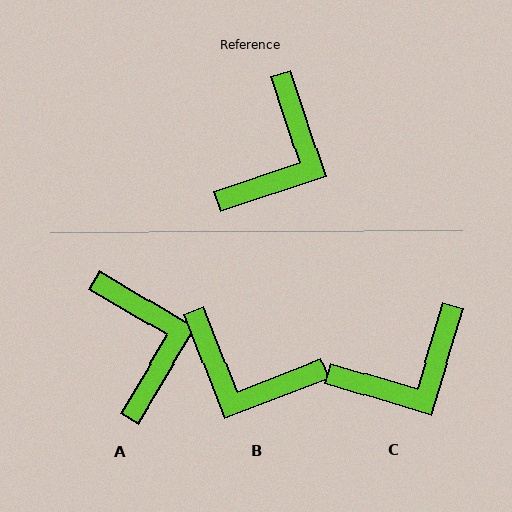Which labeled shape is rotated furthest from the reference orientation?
B, about 87 degrees away.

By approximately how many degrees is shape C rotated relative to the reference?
Approximately 35 degrees clockwise.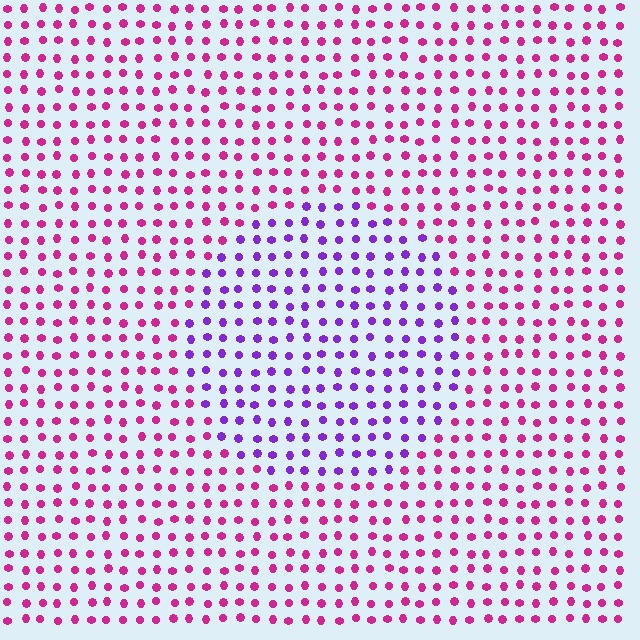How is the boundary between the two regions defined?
The boundary is defined purely by a slight shift in hue (about 49 degrees). Spacing, size, and orientation are identical on both sides.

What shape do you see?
I see a circle.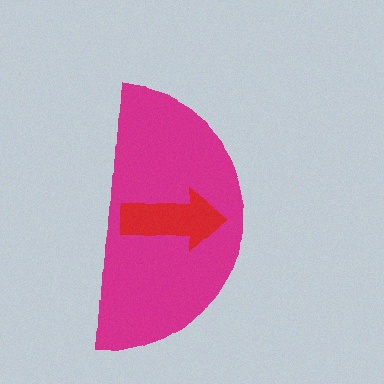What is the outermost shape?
The magenta semicircle.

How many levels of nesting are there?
2.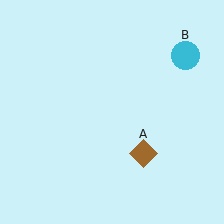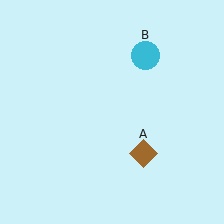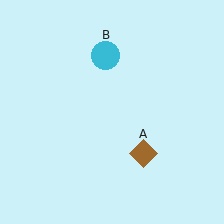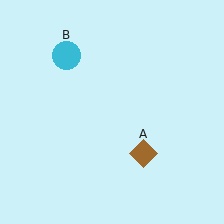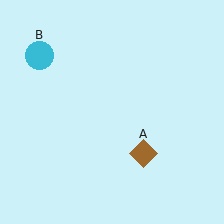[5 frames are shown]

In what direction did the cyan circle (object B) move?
The cyan circle (object B) moved left.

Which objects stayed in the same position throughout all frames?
Brown diamond (object A) remained stationary.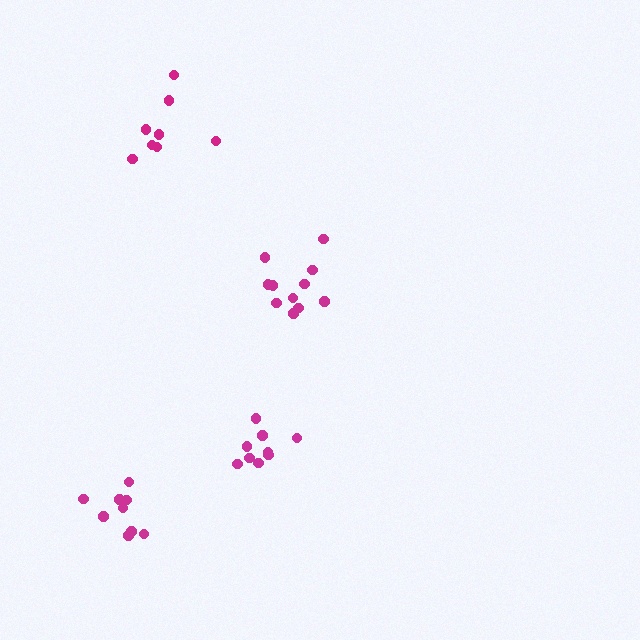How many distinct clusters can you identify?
There are 4 distinct clusters.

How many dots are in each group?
Group 1: 9 dots, Group 2: 8 dots, Group 3: 9 dots, Group 4: 11 dots (37 total).